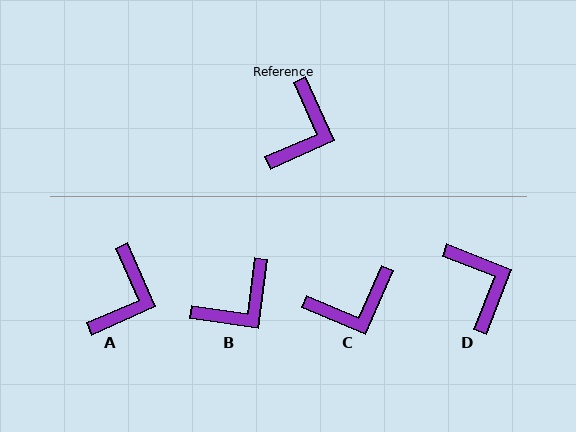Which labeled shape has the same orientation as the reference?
A.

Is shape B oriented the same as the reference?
No, it is off by about 32 degrees.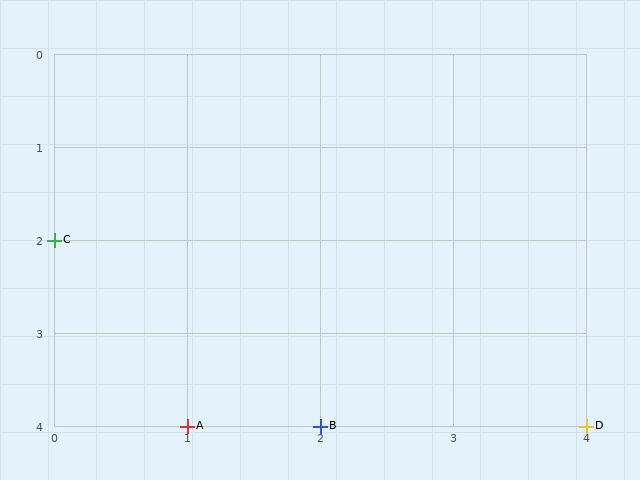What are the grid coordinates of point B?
Point B is at grid coordinates (2, 4).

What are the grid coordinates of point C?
Point C is at grid coordinates (0, 2).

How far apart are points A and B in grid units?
Points A and B are 1 column apart.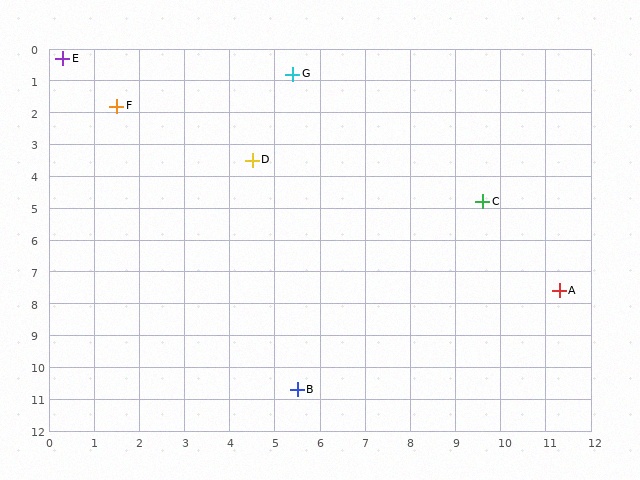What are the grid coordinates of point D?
Point D is at approximately (4.5, 3.5).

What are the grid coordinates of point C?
Point C is at approximately (9.6, 4.8).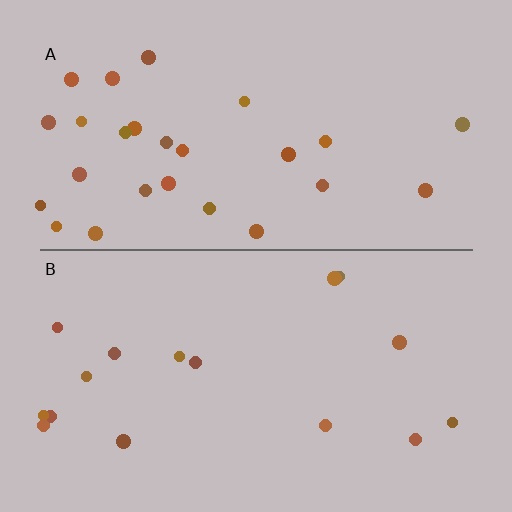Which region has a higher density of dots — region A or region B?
A (the top).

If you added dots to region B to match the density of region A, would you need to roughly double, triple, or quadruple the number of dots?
Approximately double.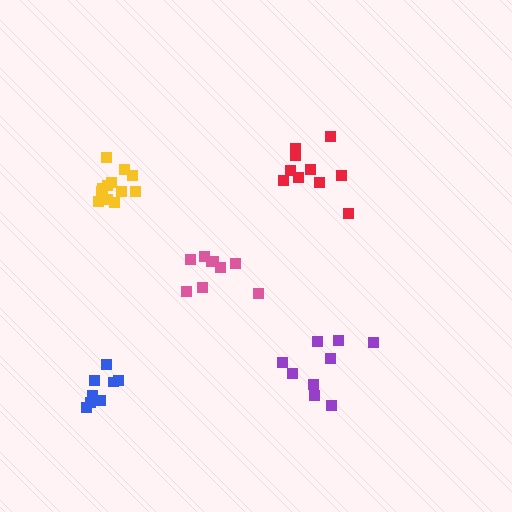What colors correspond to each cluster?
The clusters are colored: blue, red, pink, purple, yellow.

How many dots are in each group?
Group 1: 8 dots, Group 2: 10 dots, Group 3: 9 dots, Group 4: 9 dots, Group 5: 12 dots (48 total).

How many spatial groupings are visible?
There are 5 spatial groupings.